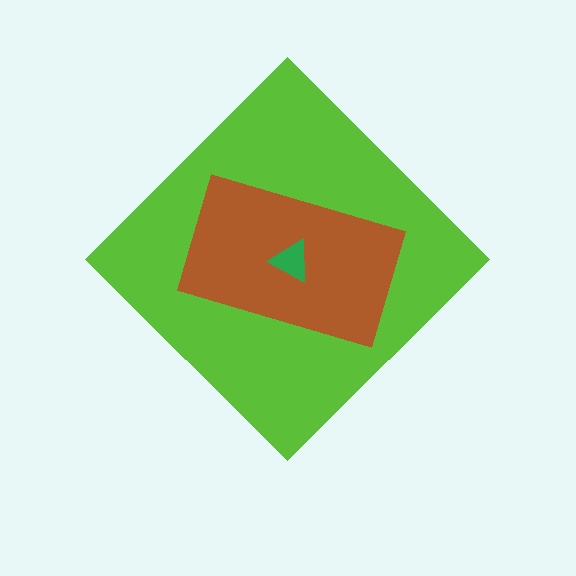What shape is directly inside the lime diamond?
The brown rectangle.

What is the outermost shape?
The lime diamond.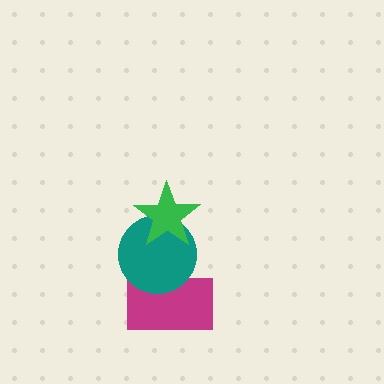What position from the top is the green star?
The green star is 1st from the top.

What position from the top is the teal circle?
The teal circle is 2nd from the top.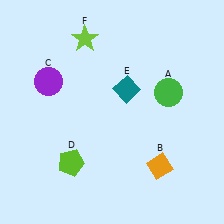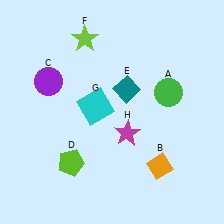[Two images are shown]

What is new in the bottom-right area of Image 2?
A magenta star (H) was added in the bottom-right area of Image 2.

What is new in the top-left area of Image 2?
A cyan square (G) was added in the top-left area of Image 2.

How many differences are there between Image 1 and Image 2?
There are 2 differences between the two images.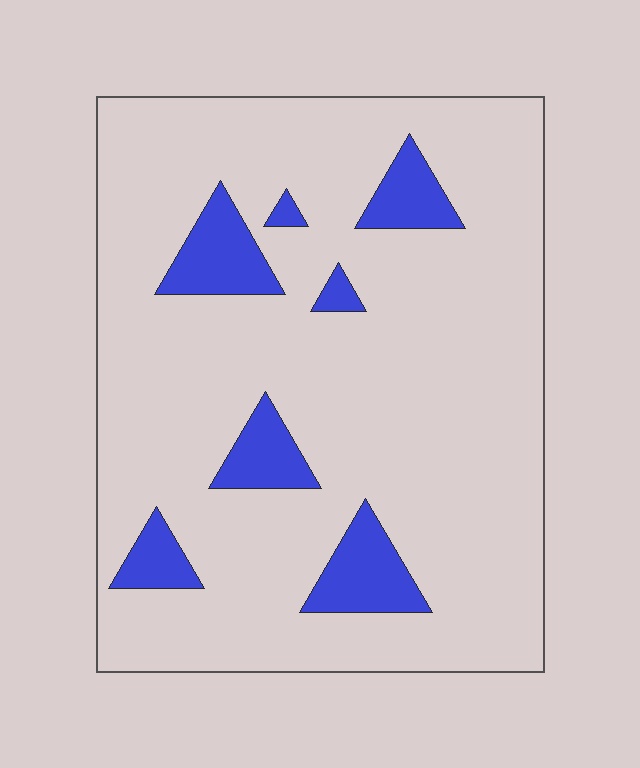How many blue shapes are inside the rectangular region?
7.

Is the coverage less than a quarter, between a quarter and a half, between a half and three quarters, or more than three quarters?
Less than a quarter.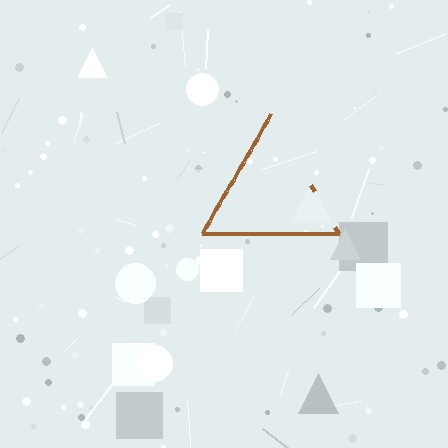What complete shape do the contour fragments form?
The contour fragments form a triangle.